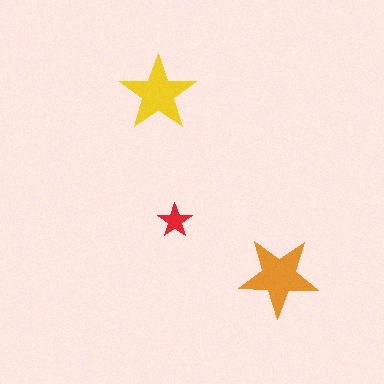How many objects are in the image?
There are 3 objects in the image.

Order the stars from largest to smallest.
the orange one, the yellow one, the red one.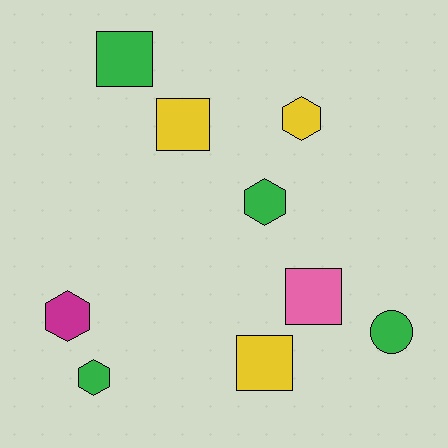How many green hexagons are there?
There are 2 green hexagons.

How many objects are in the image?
There are 9 objects.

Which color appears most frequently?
Green, with 4 objects.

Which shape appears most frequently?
Hexagon, with 4 objects.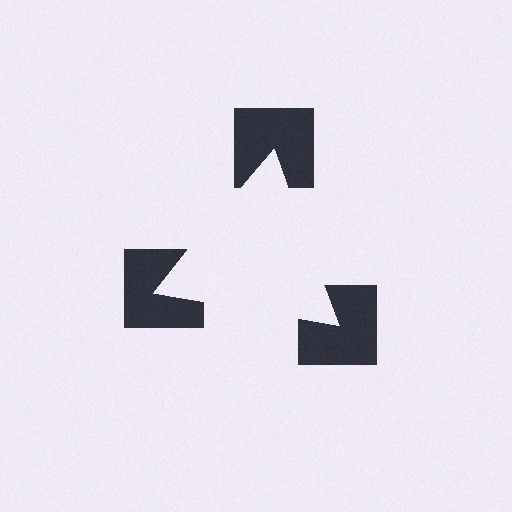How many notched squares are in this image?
There are 3 — one at each vertex of the illusory triangle.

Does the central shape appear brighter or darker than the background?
It typically appears slightly brighter than the background, even though no actual brightness change is drawn.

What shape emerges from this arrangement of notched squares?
An illusory triangle — its edges are inferred from the aligned wedge cuts in the notched squares, not physically drawn.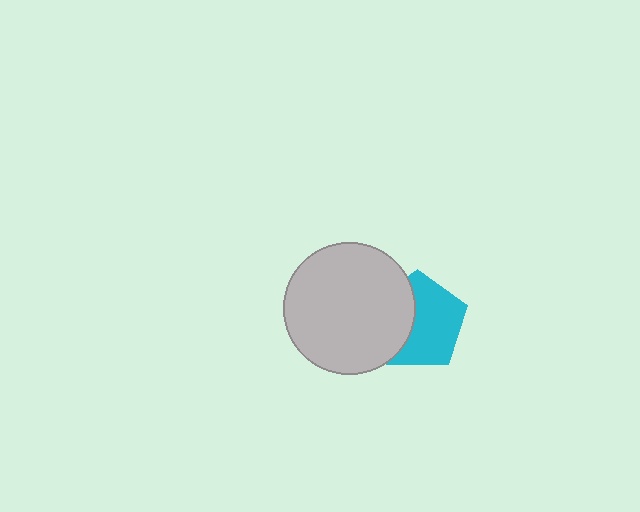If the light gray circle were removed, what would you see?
You would see the complete cyan pentagon.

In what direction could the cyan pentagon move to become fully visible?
The cyan pentagon could move right. That would shift it out from behind the light gray circle entirely.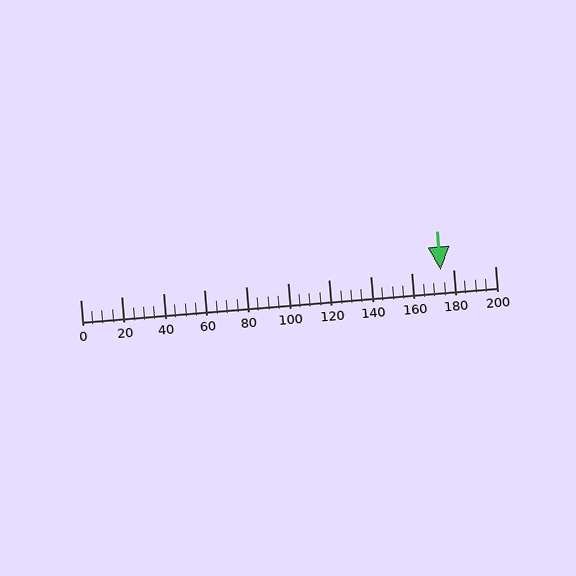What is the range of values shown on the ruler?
The ruler shows values from 0 to 200.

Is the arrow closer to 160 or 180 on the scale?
The arrow is closer to 180.